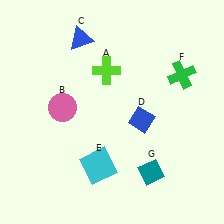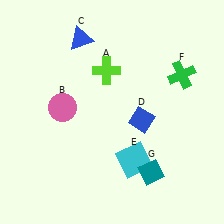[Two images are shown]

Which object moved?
The cyan square (E) moved right.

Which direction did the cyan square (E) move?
The cyan square (E) moved right.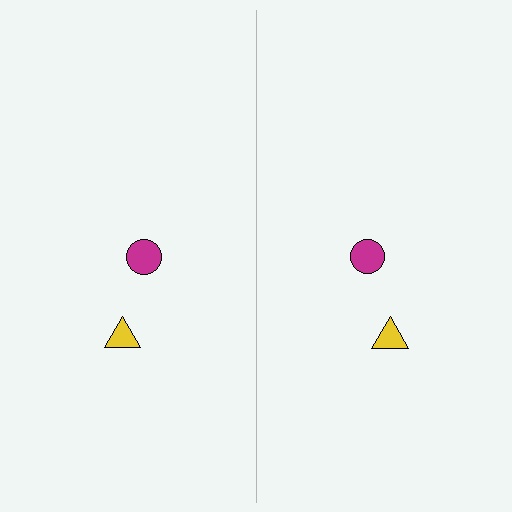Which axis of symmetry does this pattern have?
The pattern has a vertical axis of symmetry running through the center of the image.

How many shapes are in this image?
There are 4 shapes in this image.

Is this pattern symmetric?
Yes, this pattern has bilateral (reflection) symmetry.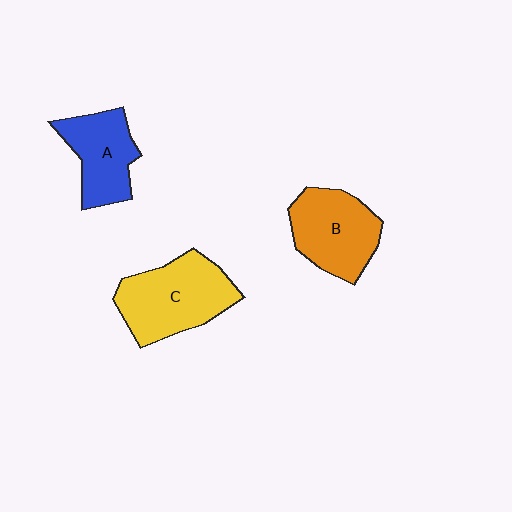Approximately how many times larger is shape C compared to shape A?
Approximately 1.4 times.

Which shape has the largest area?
Shape C (yellow).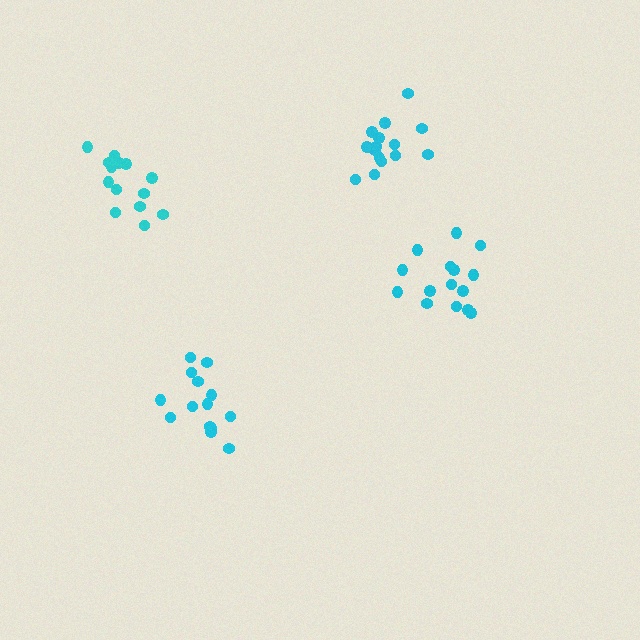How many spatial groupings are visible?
There are 4 spatial groupings.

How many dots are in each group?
Group 1: 14 dots, Group 2: 15 dots, Group 3: 14 dots, Group 4: 15 dots (58 total).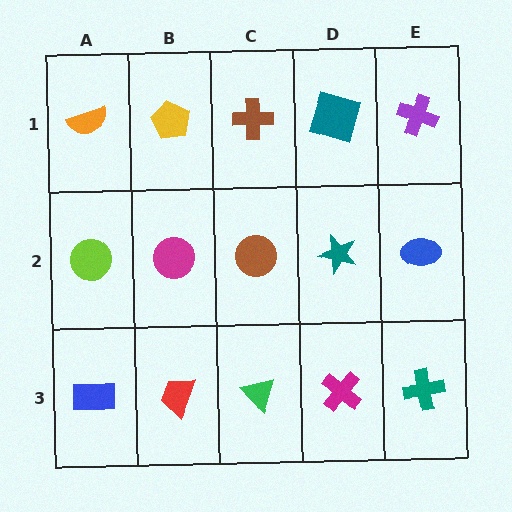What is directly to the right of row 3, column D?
A teal cross.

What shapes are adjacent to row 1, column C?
A brown circle (row 2, column C), a yellow pentagon (row 1, column B), a teal square (row 1, column D).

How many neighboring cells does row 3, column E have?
2.